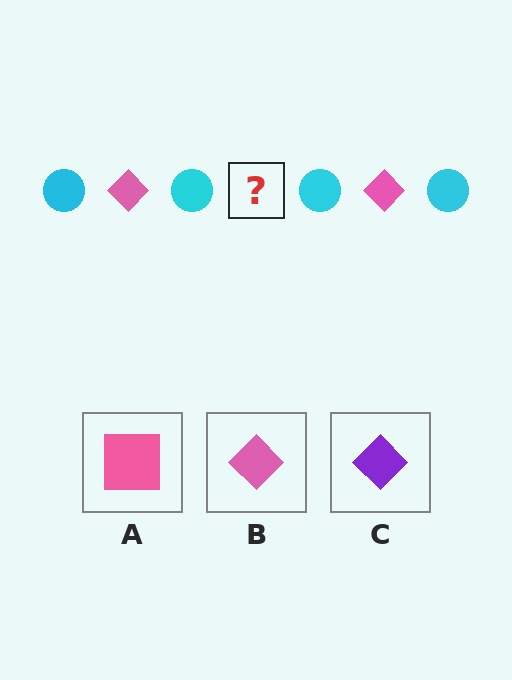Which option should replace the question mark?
Option B.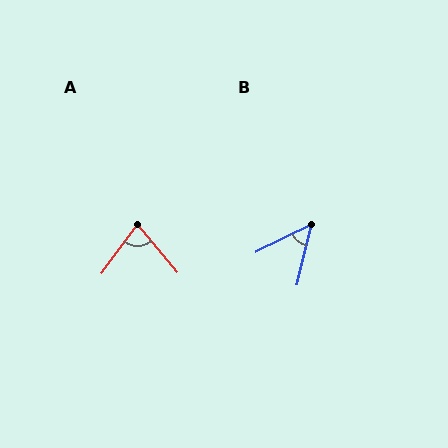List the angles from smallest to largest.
B (50°), A (76°).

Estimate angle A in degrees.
Approximately 76 degrees.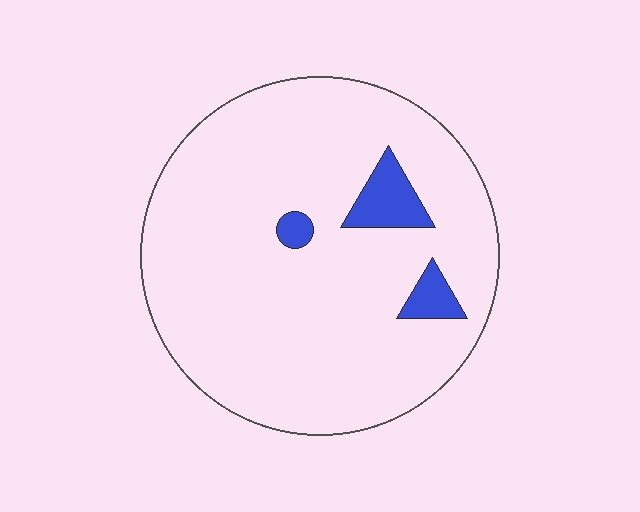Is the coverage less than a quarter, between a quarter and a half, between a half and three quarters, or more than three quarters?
Less than a quarter.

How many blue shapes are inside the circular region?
3.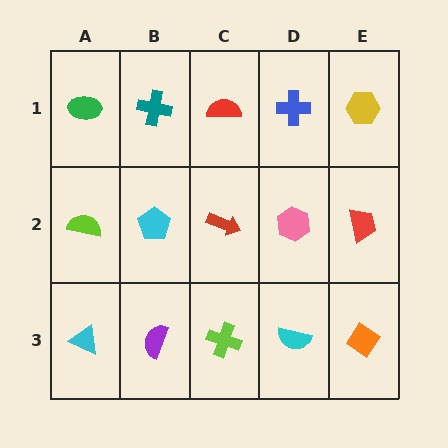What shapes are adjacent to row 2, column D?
A blue cross (row 1, column D), a cyan semicircle (row 3, column D), a red arrow (row 2, column C), a red trapezoid (row 2, column E).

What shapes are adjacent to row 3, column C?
A red arrow (row 2, column C), a purple semicircle (row 3, column B), a cyan semicircle (row 3, column D).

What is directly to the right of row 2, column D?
A red trapezoid.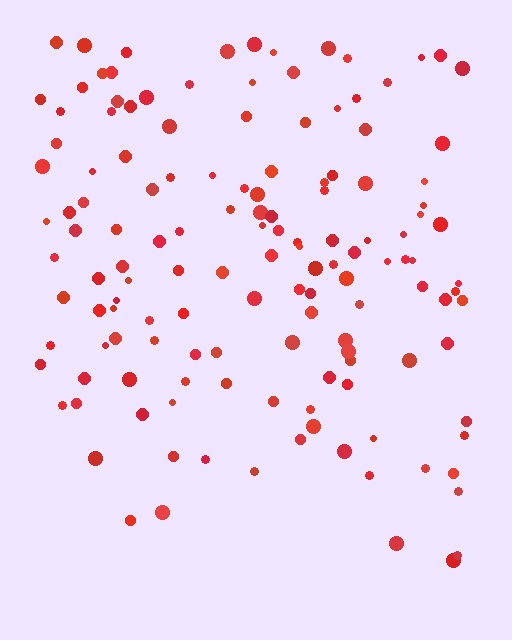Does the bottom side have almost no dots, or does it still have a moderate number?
Still a moderate number, just noticeably fewer than the top.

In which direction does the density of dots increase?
From bottom to top, with the top side densest.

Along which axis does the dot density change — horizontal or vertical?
Vertical.